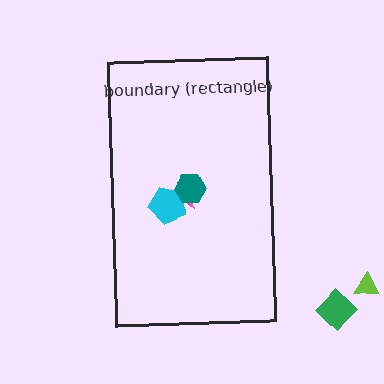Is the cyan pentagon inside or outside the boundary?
Inside.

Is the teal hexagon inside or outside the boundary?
Inside.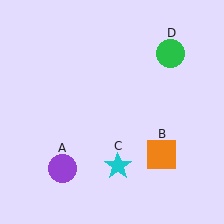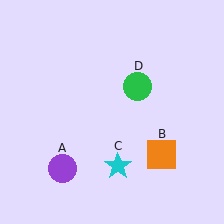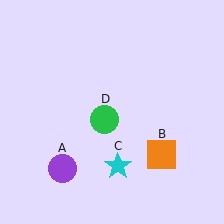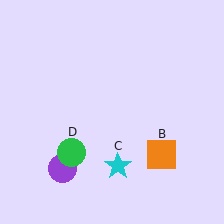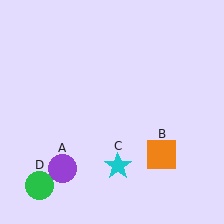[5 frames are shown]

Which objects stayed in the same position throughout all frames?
Purple circle (object A) and orange square (object B) and cyan star (object C) remained stationary.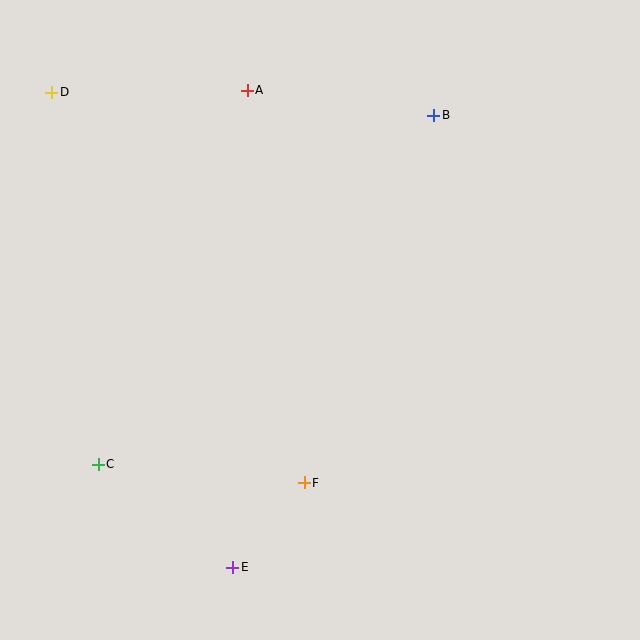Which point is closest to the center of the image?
Point F at (304, 483) is closest to the center.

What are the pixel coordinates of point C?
Point C is at (98, 464).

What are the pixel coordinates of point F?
Point F is at (304, 483).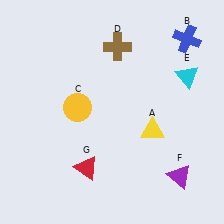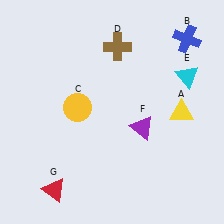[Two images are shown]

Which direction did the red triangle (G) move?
The red triangle (G) moved left.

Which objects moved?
The objects that moved are: the yellow triangle (A), the purple triangle (F), the red triangle (G).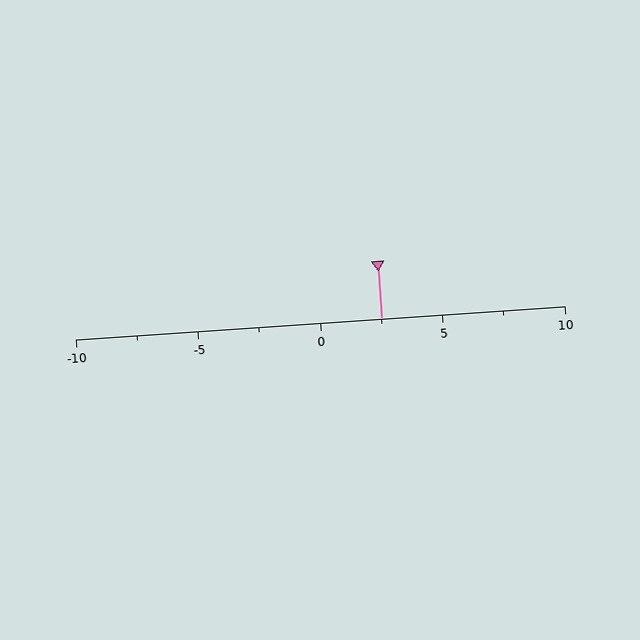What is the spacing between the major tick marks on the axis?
The major ticks are spaced 5 apart.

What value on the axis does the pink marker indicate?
The marker indicates approximately 2.5.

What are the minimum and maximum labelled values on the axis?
The axis runs from -10 to 10.